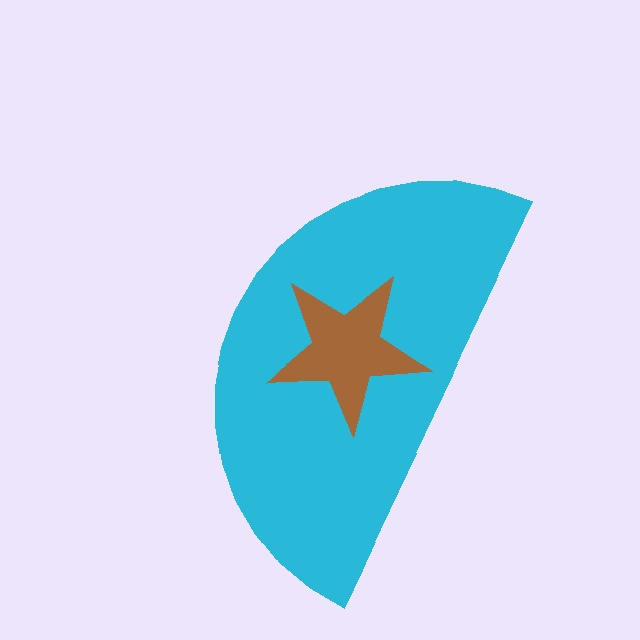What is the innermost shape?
The brown star.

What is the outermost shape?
The cyan semicircle.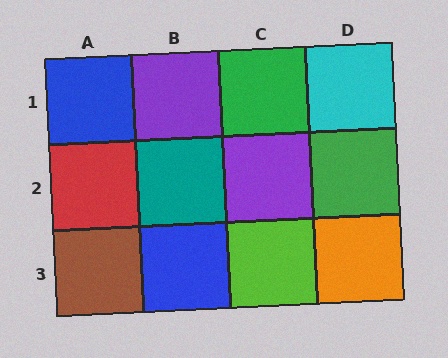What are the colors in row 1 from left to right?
Blue, purple, green, cyan.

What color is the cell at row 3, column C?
Lime.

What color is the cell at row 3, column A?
Brown.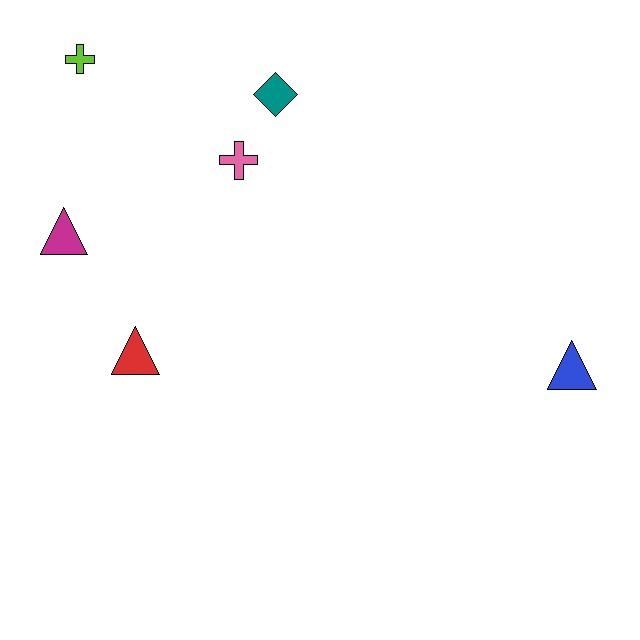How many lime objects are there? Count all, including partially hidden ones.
There is 1 lime object.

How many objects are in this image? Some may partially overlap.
There are 6 objects.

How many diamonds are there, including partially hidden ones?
There is 1 diamond.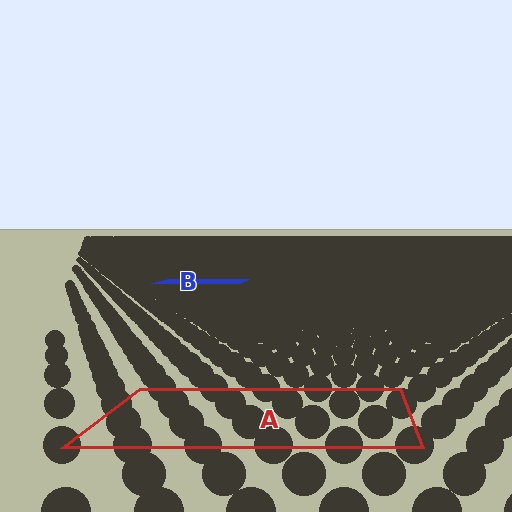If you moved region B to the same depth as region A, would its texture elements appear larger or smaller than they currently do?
They would appear larger. At a closer depth, the same texture elements are projected at a bigger on-screen size.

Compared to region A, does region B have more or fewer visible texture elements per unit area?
Region B has more texture elements per unit area — they are packed more densely because it is farther away.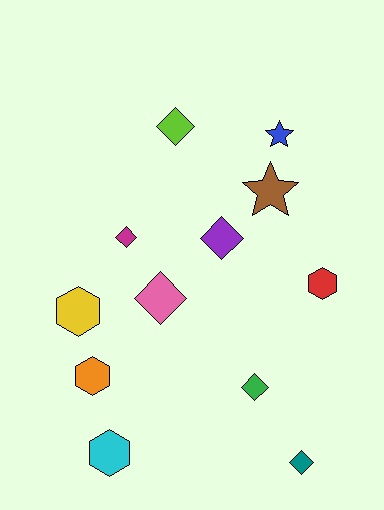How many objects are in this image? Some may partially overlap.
There are 12 objects.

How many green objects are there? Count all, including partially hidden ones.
There is 1 green object.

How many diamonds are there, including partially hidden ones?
There are 6 diamonds.